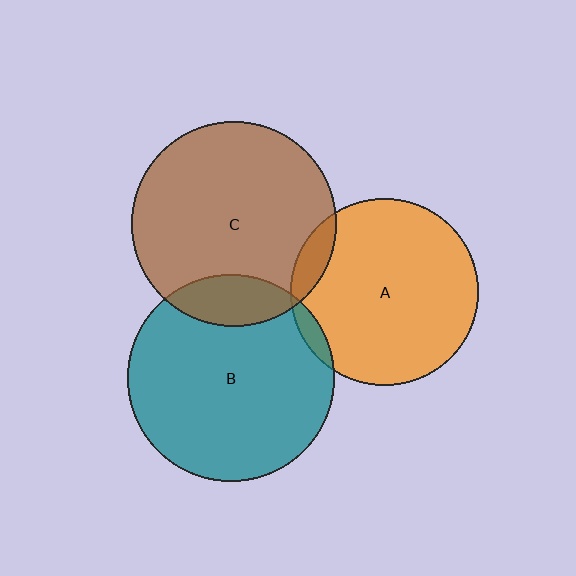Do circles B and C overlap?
Yes.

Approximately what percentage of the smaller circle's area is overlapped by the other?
Approximately 15%.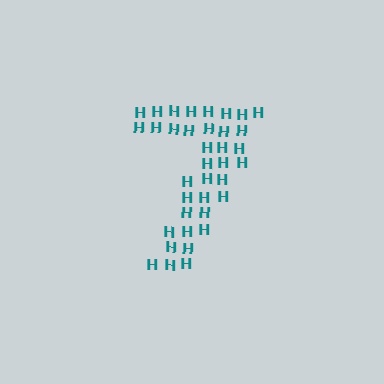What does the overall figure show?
The overall figure shows the digit 7.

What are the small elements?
The small elements are letter H's.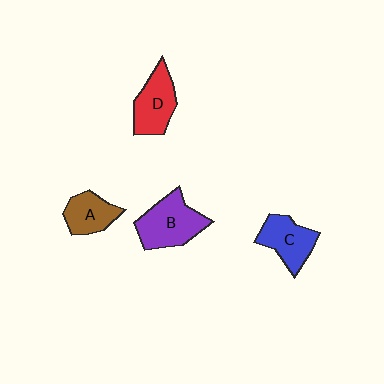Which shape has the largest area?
Shape B (purple).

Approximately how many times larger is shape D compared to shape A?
Approximately 1.2 times.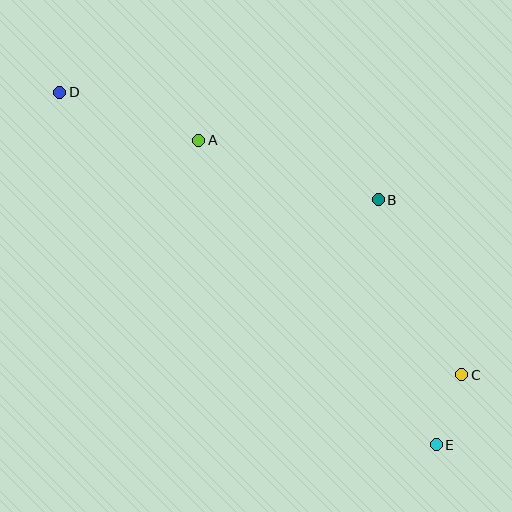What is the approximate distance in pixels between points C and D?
The distance between C and D is approximately 492 pixels.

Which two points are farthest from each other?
Points D and E are farthest from each other.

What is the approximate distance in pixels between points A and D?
The distance between A and D is approximately 147 pixels.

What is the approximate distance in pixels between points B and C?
The distance between B and C is approximately 194 pixels.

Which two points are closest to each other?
Points C and E are closest to each other.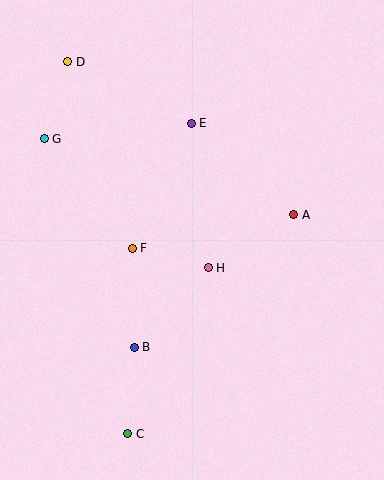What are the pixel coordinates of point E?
Point E is at (191, 123).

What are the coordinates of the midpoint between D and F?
The midpoint between D and F is at (100, 155).